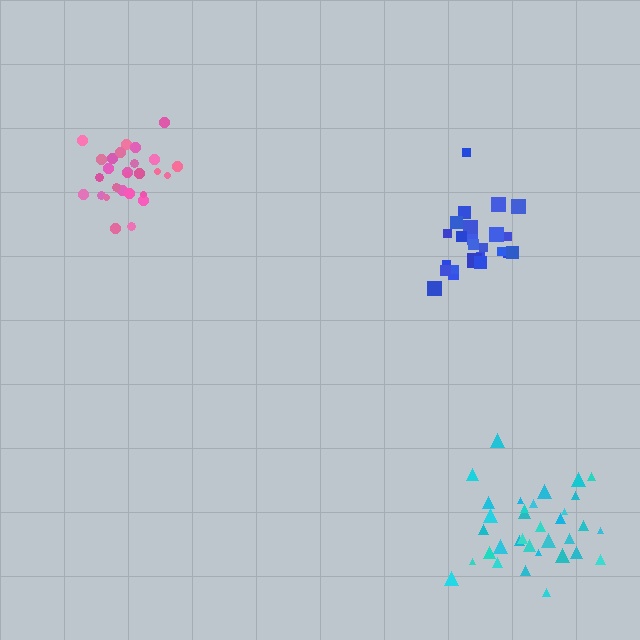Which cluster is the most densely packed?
Pink.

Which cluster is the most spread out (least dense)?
Cyan.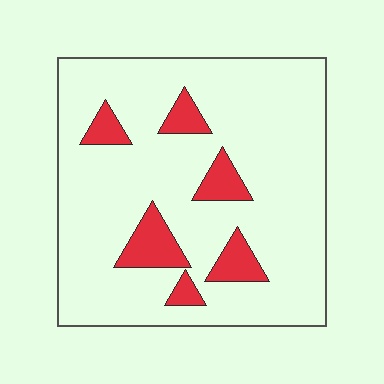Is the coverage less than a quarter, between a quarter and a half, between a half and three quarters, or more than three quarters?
Less than a quarter.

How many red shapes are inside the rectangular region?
6.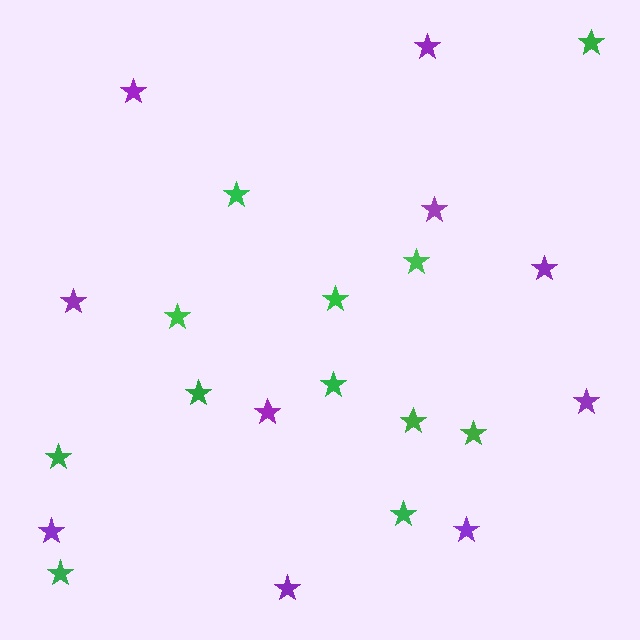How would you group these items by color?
There are 2 groups: one group of purple stars (10) and one group of green stars (12).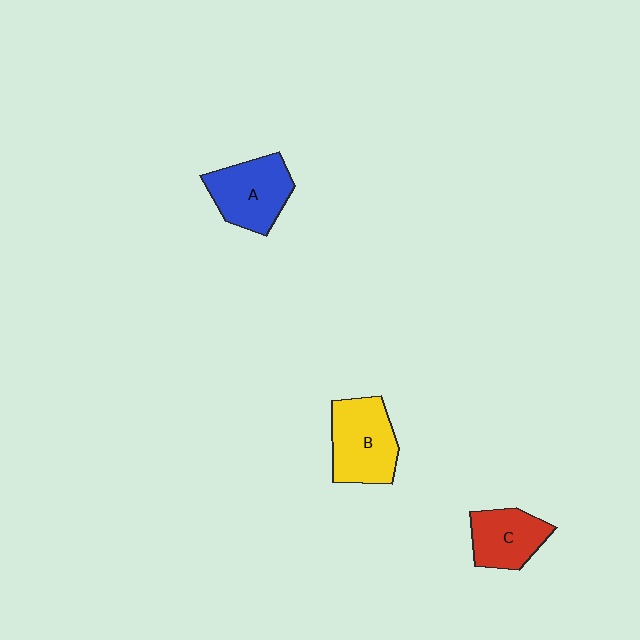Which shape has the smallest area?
Shape C (red).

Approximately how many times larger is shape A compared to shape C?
Approximately 1.2 times.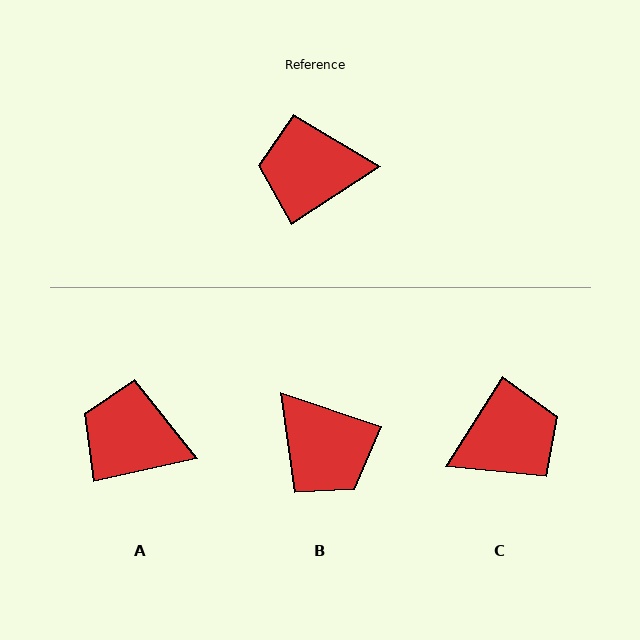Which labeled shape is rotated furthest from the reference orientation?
C, about 155 degrees away.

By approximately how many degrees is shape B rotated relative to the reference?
Approximately 128 degrees counter-clockwise.